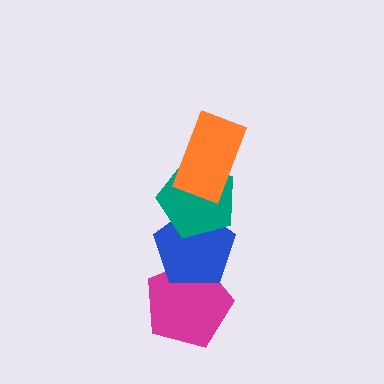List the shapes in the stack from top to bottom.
From top to bottom: the orange rectangle, the teal pentagon, the blue pentagon, the magenta pentagon.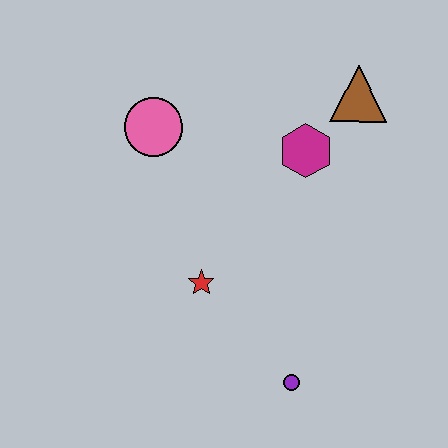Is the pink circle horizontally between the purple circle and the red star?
No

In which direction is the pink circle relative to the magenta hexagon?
The pink circle is to the left of the magenta hexagon.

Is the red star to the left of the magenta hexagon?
Yes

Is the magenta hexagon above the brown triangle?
No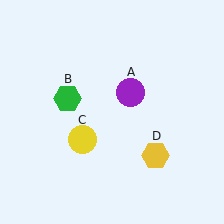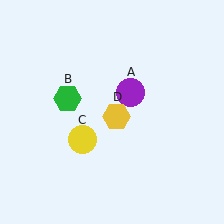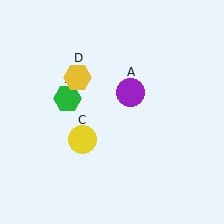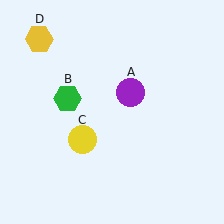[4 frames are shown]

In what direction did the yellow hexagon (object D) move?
The yellow hexagon (object D) moved up and to the left.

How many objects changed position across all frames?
1 object changed position: yellow hexagon (object D).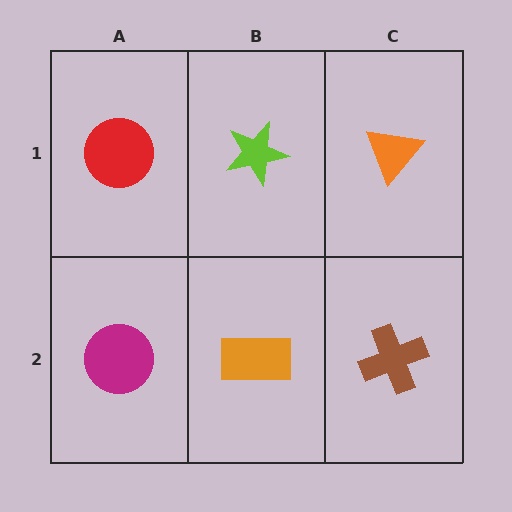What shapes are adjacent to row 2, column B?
A lime star (row 1, column B), a magenta circle (row 2, column A), a brown cross (row 2, column C).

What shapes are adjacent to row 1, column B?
An orange rectangle (row 2, column B), a red circle (row 1, column A), an orange triangle (row 1, column C).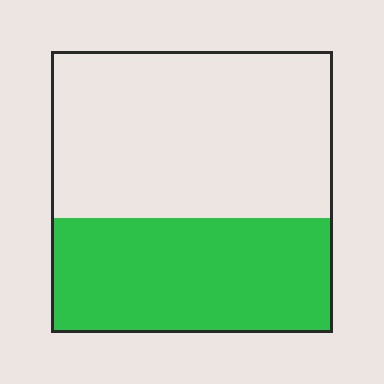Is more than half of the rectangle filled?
No.